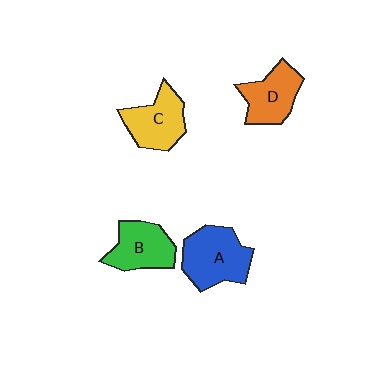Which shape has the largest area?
Shape A (blue).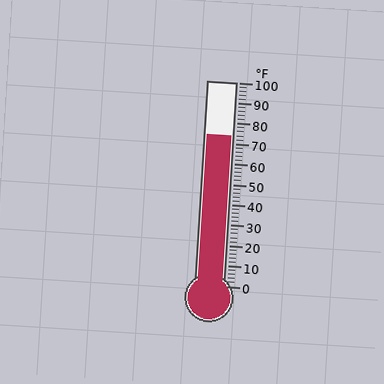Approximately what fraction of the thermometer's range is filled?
The thermometer is filled to approximately 75% of its range.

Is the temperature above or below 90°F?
The temperature is below 90°F.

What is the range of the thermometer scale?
The thermometer scale ranges from 0°F to 100°F.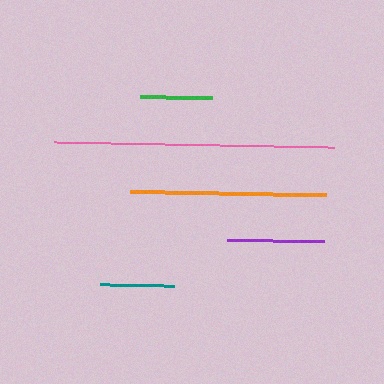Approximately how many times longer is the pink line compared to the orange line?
The pink line is approximately 1.4 times the length of the orange line.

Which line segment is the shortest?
The green line is the shortest at approximately 72 pixels.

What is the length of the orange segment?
The orange segment is approximately 196 pixels long.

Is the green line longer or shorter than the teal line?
The teal line is longer than the green line.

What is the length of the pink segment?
The pink segment is approximately 280 pixels long.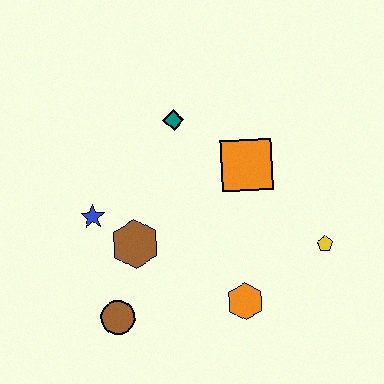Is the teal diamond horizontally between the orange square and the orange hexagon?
No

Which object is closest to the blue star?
The brown hexagon is closest to the blue star.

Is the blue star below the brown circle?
No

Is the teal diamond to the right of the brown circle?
Yes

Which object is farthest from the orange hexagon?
The teal diamond is farthest from the orange hexagon.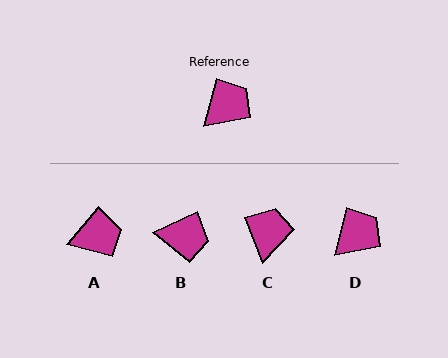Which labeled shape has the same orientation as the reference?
D.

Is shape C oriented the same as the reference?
No, it is off by about 35 degrees.